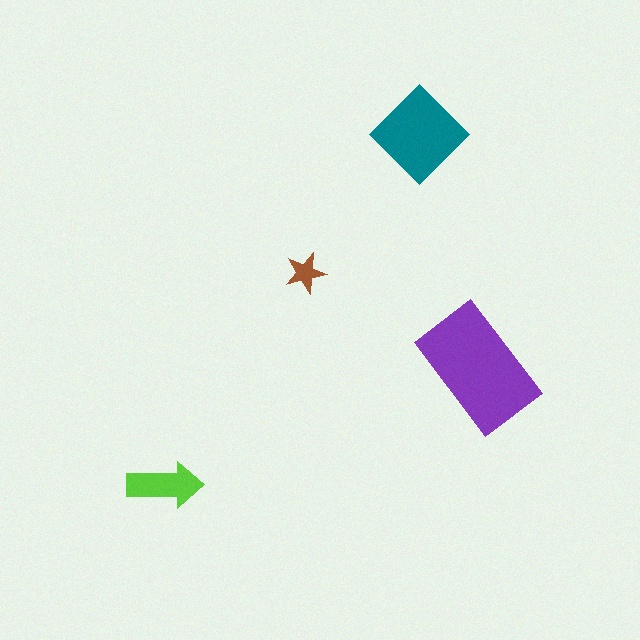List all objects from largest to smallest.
The purple rectangle, the teal diamond, the lime arrow, the brown star.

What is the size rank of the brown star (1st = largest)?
4th.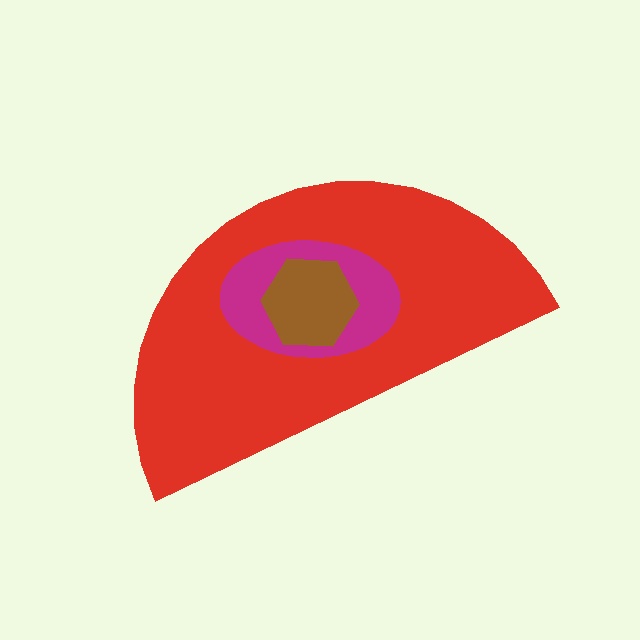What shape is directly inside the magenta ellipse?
The brown hexagon.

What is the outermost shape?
The red semicircle.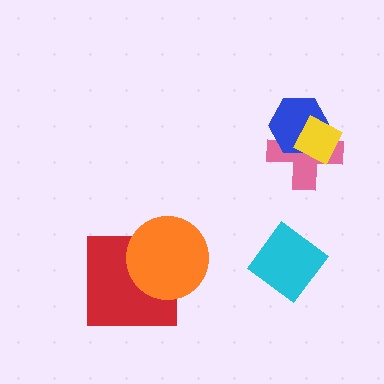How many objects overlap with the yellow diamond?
2 objects overlap with the yellow diamond.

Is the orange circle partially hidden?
No, no other shape covers it.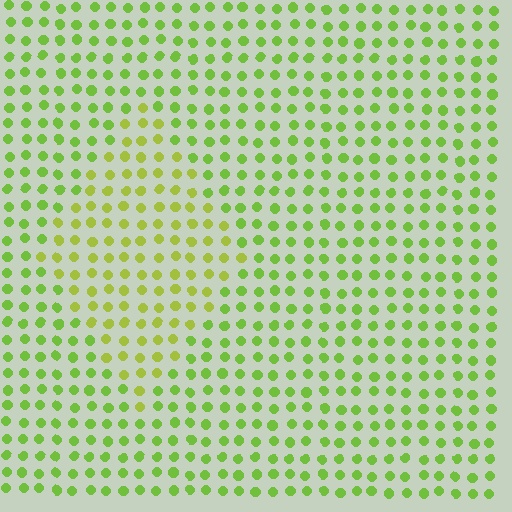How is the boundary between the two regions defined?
The boundary is defined purely by a slight shift in hue (about 23 degrees). Spacing, size, and orientation are identical on both sides.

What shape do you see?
I see a diamond.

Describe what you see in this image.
The image is filled with small lime elements in a uniform arrangement. A diamond-shaped region is visible where the elements are tinted to a slightly different hue, forming a subtle color boundary.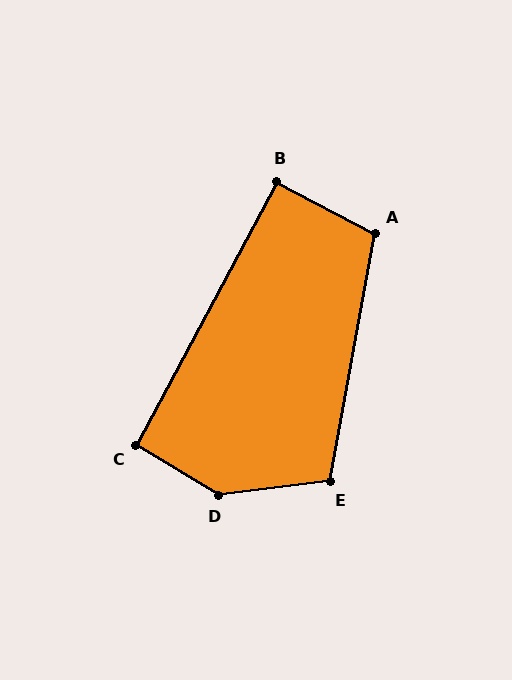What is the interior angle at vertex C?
Approximately 93 degrees (approximately right).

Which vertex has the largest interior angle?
D, at approximately 142 degrees.